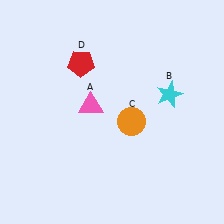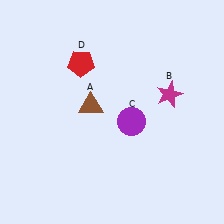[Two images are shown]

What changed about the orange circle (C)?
In Image 1, C is orange. In Image 2, it changed to purple.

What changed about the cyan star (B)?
In Image 1, B is cyan. In Image 2, it changed to magenta.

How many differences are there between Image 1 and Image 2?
There are 3 differences between the two images.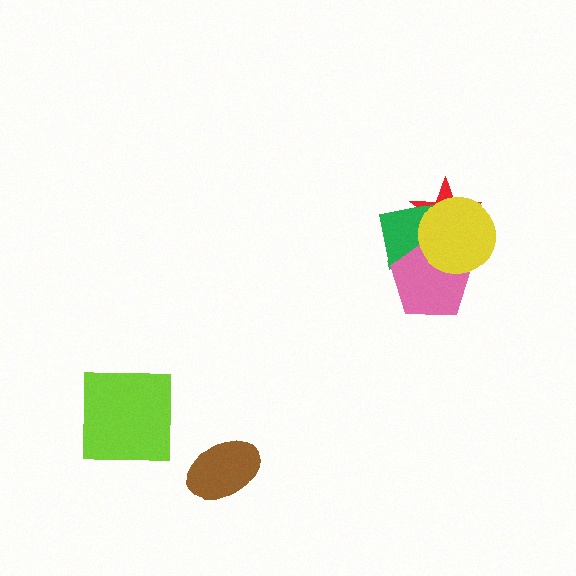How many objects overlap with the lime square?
0 objects overlap with the lime square.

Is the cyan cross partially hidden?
Yes, it is partially covered by another shape.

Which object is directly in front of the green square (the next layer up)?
The pink pentagon is directly in front of the green square.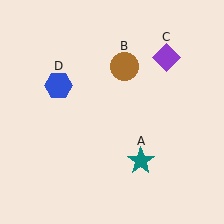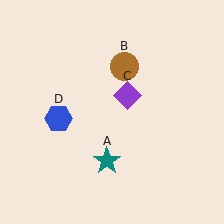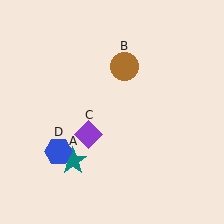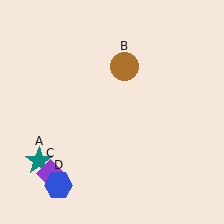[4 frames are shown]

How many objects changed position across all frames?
3 objects changed position: teal star (object A), purple diamond (object C), blue hexagon (object D).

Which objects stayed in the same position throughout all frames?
Brown circle (object B) remained stationary.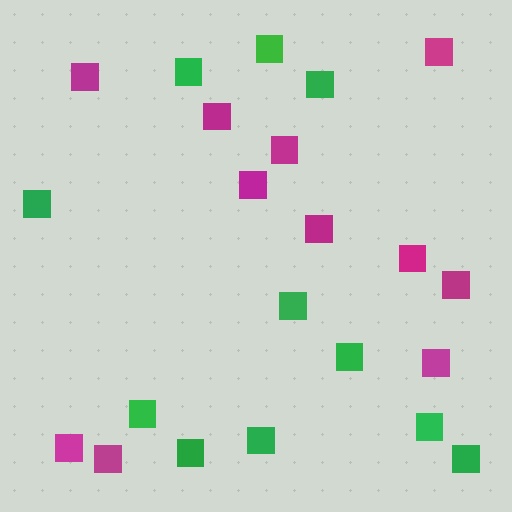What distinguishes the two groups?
There are 2 groups: one group of green squares (11) and one group of magenta squares (11).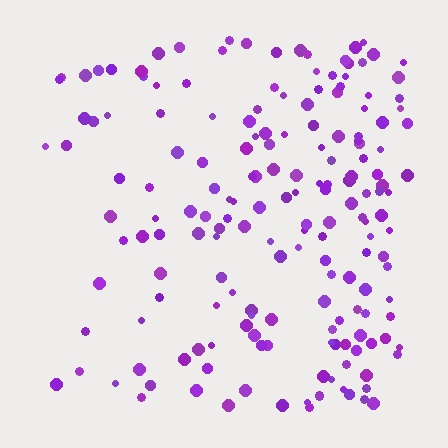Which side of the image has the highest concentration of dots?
The right.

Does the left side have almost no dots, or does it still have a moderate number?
Still a moderate number, just noticeably fewer than the right.